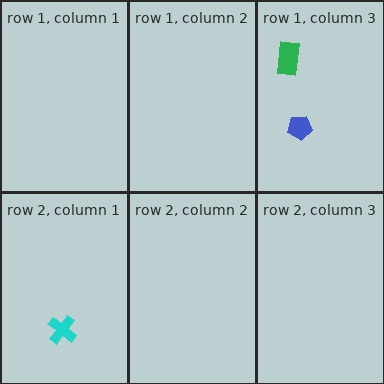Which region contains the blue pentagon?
The row 1, column 3 region.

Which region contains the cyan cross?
The row 2, column 1 region.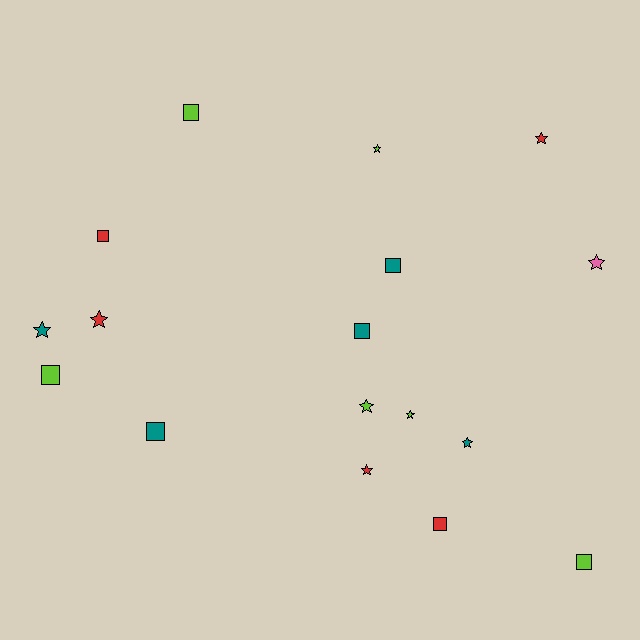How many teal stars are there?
There are 2 teal stars.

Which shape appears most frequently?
Star, with 9 objects.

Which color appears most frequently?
Lime, with 6 objects.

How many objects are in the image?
There are 17 objects.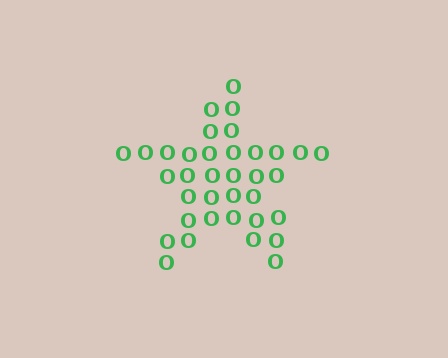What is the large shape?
The large shape is a star.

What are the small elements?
The small elements are letter O's.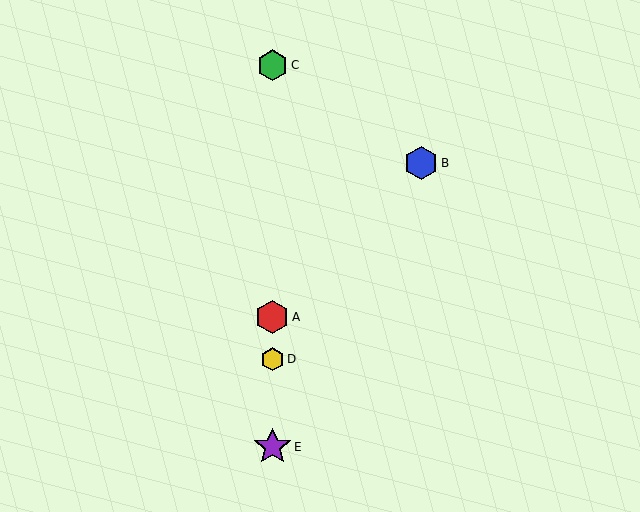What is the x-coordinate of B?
Object B is at x≈421.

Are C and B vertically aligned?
No, C is at x≈272 and B is at x≈421.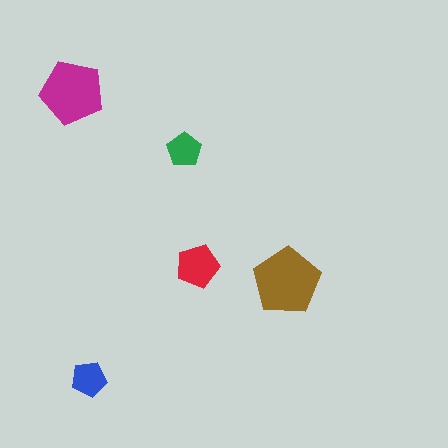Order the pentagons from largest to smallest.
the brown one, the magenta one, the red one, the blue one, the green one.